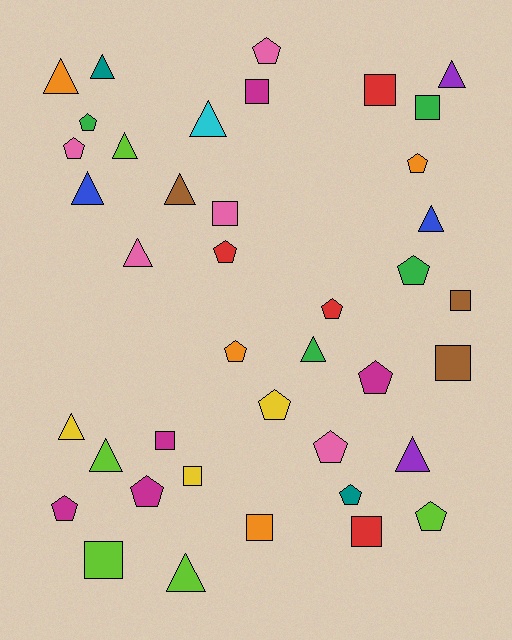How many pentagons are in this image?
There are 15 pentagons.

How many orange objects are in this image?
There are 4 orange objects.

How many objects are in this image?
There are 40 objects.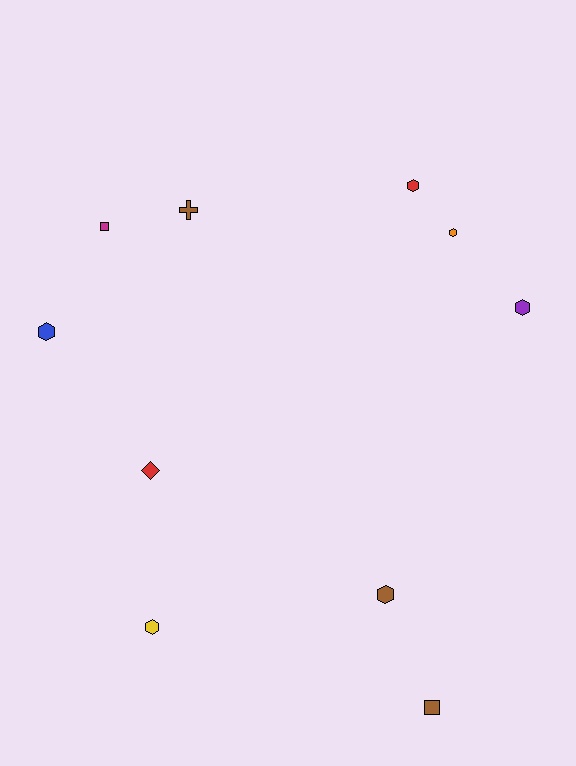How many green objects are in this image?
There are no green objects.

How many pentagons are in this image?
There are no pentagons.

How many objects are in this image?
There are 10 objects.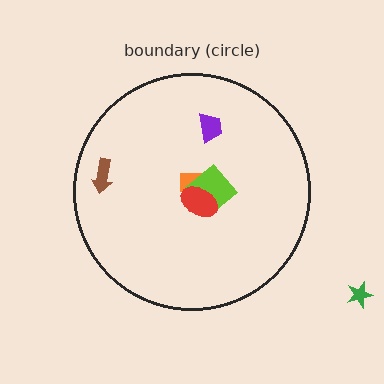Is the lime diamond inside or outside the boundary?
Inside.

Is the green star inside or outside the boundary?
Outside.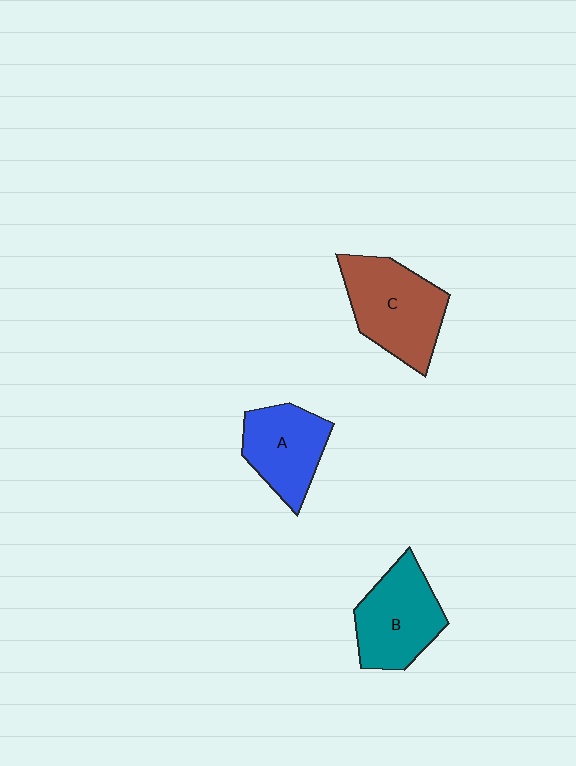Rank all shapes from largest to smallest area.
From largest to smallest: C (brown), B (teal), A (blue).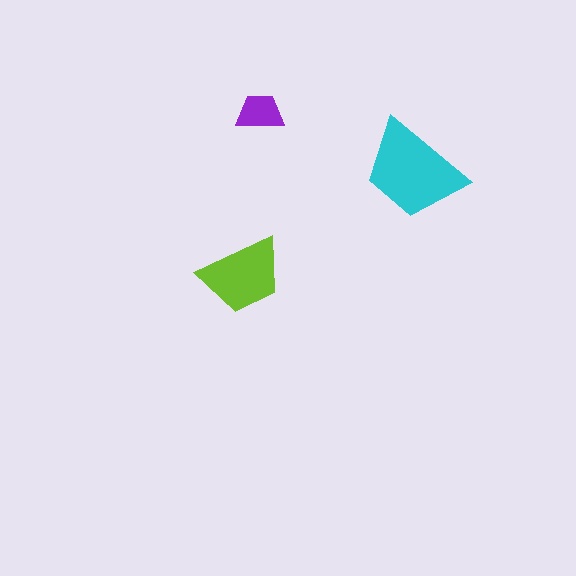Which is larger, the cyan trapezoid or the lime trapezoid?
The cyan one.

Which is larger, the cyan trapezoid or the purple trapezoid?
The cyan one.